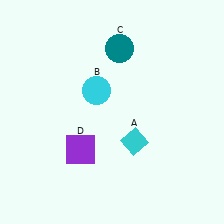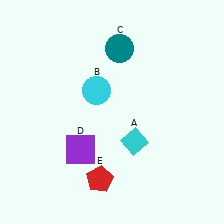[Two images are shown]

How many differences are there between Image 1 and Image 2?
There is 1 difference between the two images.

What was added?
A red pentagon (E) was added in Image 2.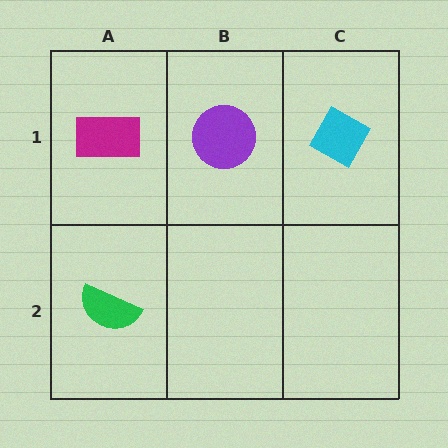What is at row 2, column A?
A green semicircle.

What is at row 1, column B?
A purple circle.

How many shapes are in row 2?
1 shape.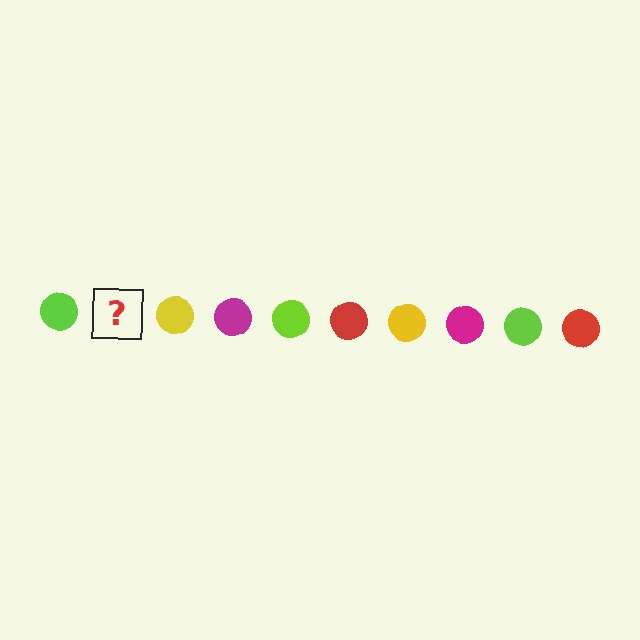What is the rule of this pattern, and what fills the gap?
The rule is that the pattern cycles through lime, red, yellow, magenta circles. The gap should be filled with a red circle.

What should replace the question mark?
The question mark should be replaced with a red circle.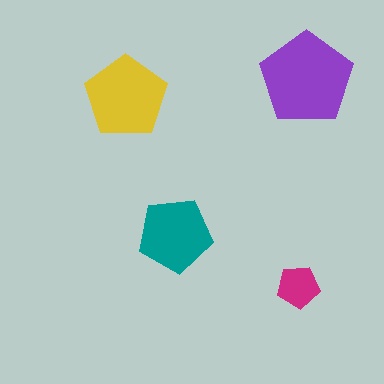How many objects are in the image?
There are 4 objects in the image.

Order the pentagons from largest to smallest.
the purple one, the yellow one, the teal one, the magenta one.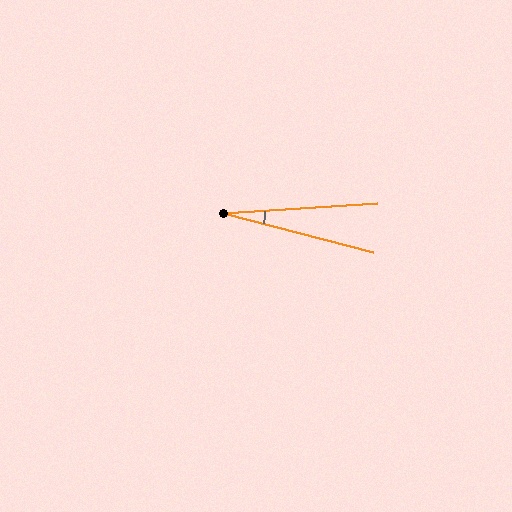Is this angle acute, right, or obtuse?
It is acute.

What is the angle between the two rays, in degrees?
Approximately 18 degrees.